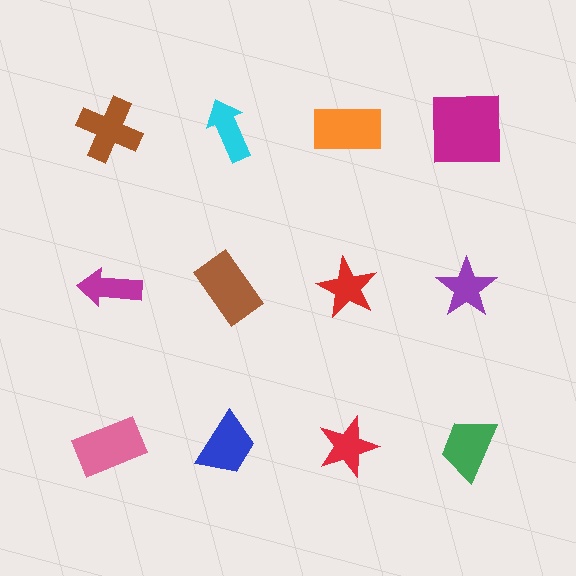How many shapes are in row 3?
4 shapes.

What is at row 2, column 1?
A magenta arrow.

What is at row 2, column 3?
A red star.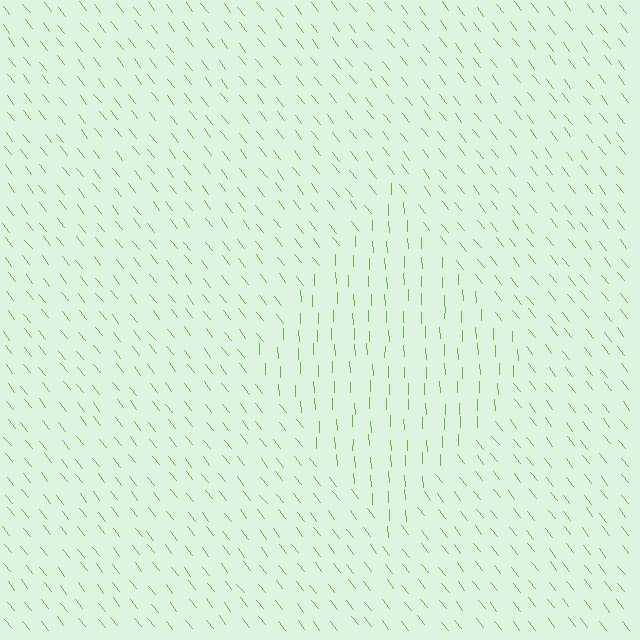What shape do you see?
I see a diamond.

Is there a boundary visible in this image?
Yes, there is a texture boundary formed by a change in line orientation.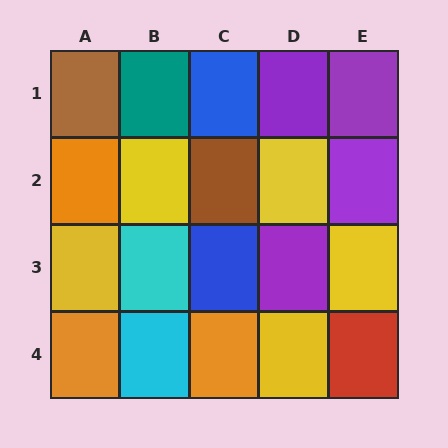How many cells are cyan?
2 cells are cyan.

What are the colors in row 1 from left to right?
Brown, teal, blue, purple, purple.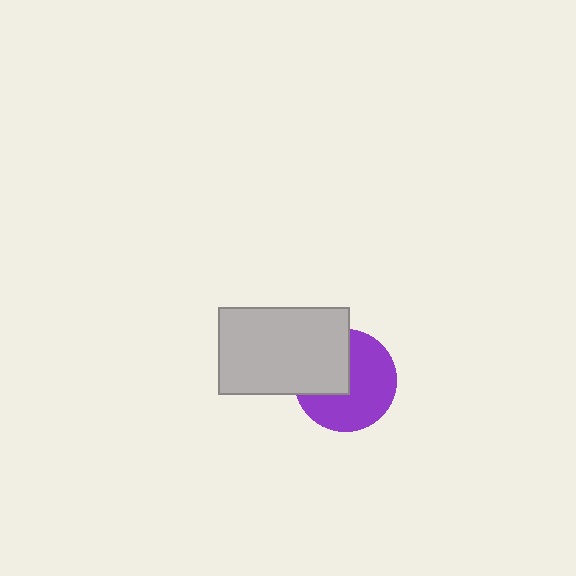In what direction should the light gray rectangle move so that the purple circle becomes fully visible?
The light gray rectangle should move toward the upper-left. That is the shortest direction to clear the overlap and leave the purple circle fully visible.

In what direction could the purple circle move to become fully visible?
The purple circle could move toward the lower-right. That would shift it out from behind the light gray rectangle entirely.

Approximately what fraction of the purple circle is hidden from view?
Roughly 37% of the purple circle is hidden behind the light gray rectangle.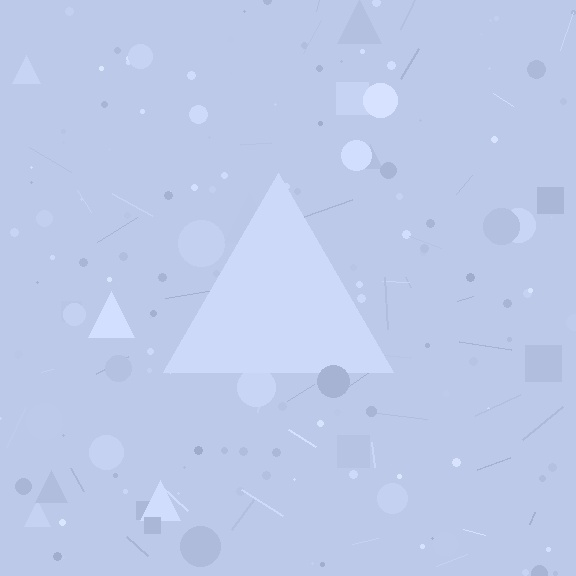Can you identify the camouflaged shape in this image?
The camouflaged shape is a triangle.